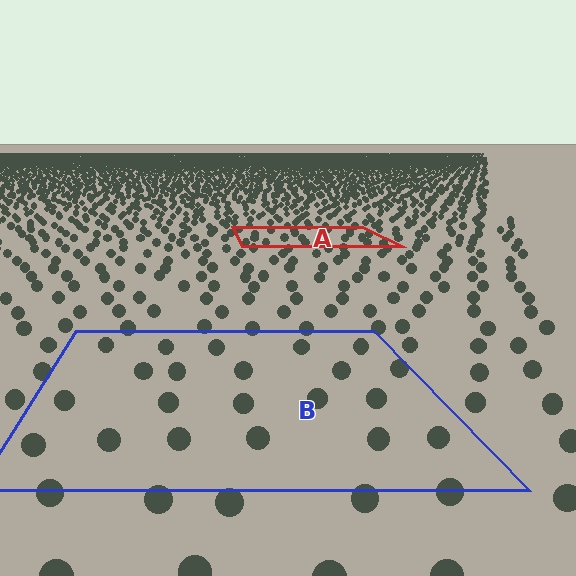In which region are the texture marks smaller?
The texture marks are smaller in region A, because it is farther away.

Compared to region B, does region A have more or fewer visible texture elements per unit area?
Region A has more texture elements per unit area — they are packed more densely because it is farther away.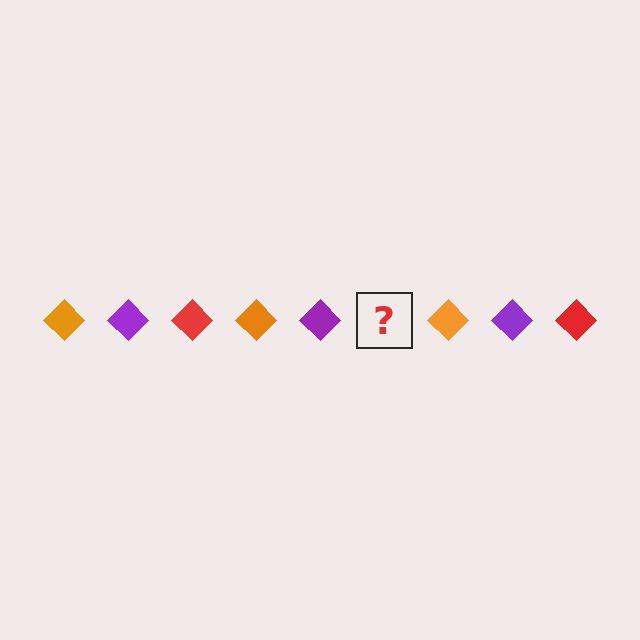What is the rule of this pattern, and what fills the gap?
The rule is that the pattern cycles through orange, purple, red diamonds. The gap should be filled with a red diamond.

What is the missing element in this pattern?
The missing element is a red diamond.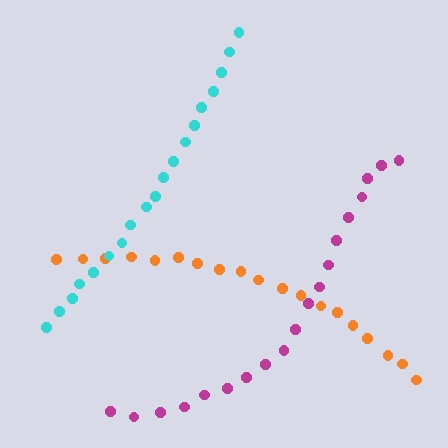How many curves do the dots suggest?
There are 3 distinct paths.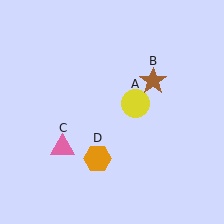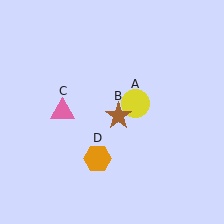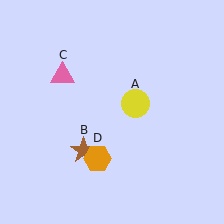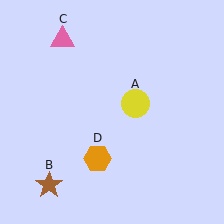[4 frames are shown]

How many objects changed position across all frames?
2 objects changed position: brown star (object B), pink triangle (object C).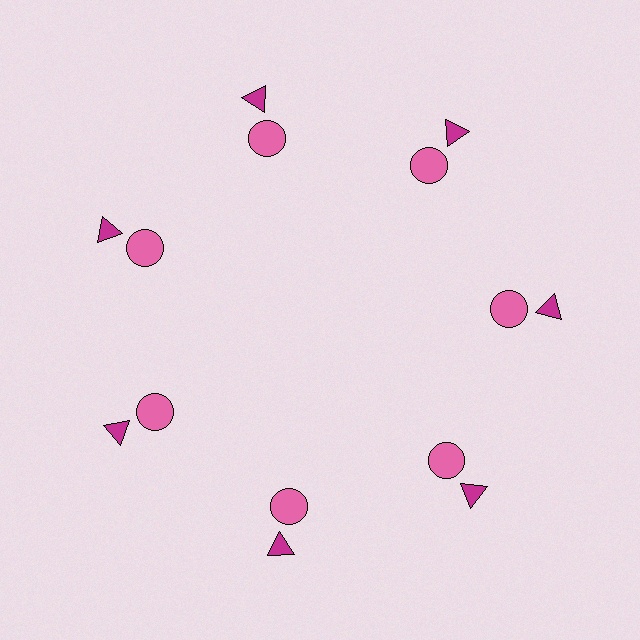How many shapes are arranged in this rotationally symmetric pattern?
There are 14 shapes, arranged in 7 groups of 2.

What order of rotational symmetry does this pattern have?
This pattern has 7-fold rotational symmetry.